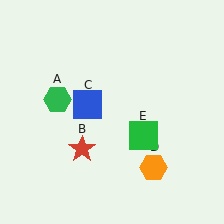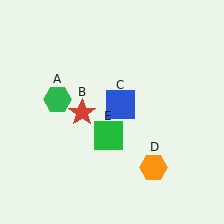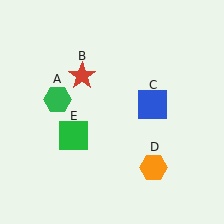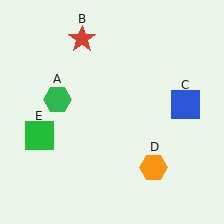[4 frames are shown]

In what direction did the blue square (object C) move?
The blue square (object C) moved right.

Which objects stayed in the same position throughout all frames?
Green hexagon (object A) and orange hexagon (object D) remained stationary.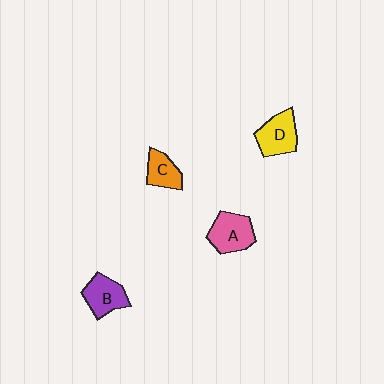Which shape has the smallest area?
Shape C (orange).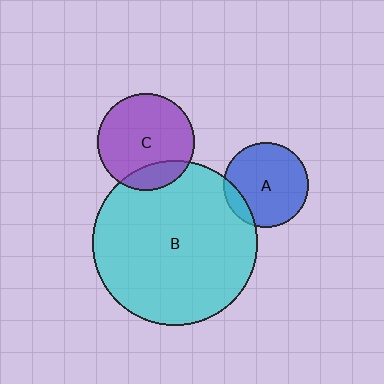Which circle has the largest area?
Circle B (cyan).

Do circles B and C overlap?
Yes.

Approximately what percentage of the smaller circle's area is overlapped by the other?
Approximately 20%.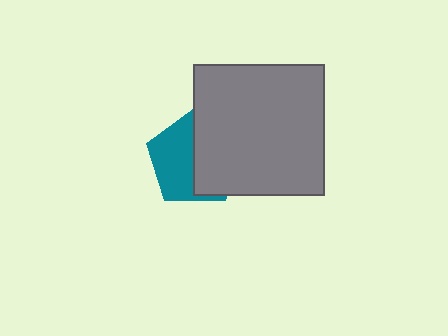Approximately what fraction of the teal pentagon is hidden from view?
Roughly 50% of the teal pentagon is hidden behind the gray square.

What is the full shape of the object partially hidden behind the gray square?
The partially hidden object is a teal pentagon.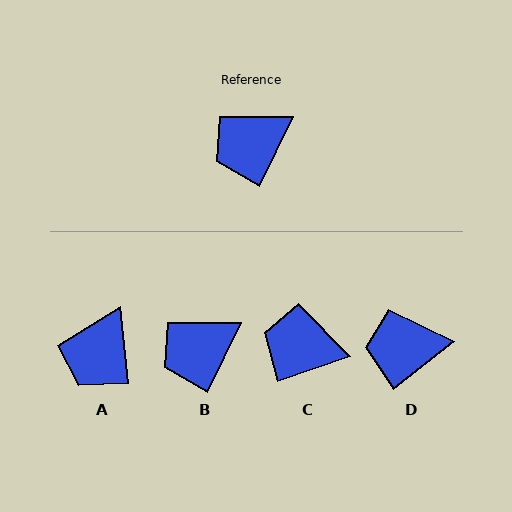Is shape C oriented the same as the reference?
No, it is off by about 45 degrees.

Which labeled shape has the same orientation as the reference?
B.